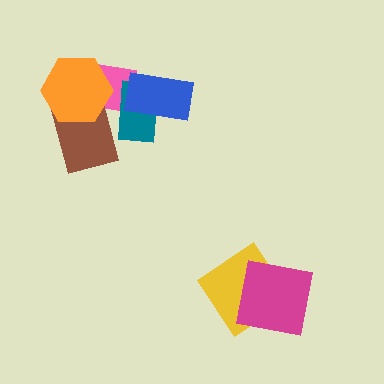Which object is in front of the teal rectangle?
The blue rectangle is in front of the teal rectangle.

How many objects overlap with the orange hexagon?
2 objects overlap with the orange hexagon.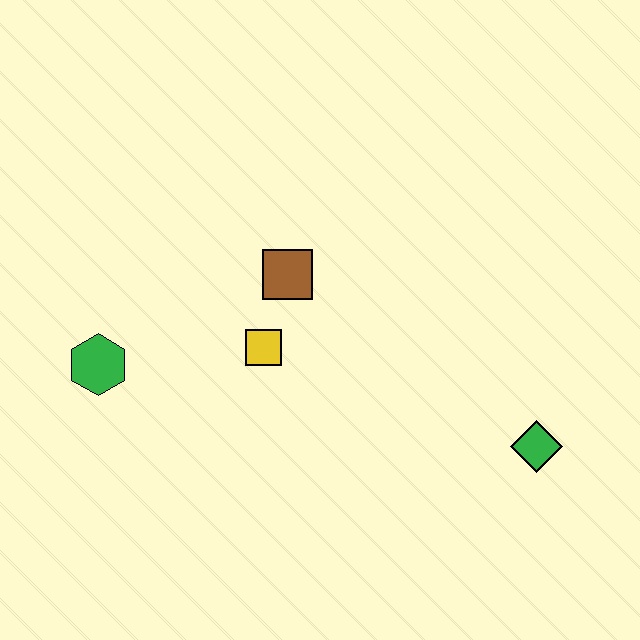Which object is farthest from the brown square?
The green diamond is farthest from the brown square.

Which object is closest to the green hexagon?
The yellow square is closest to the green hexagon.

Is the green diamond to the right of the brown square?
Yes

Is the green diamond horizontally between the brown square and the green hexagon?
No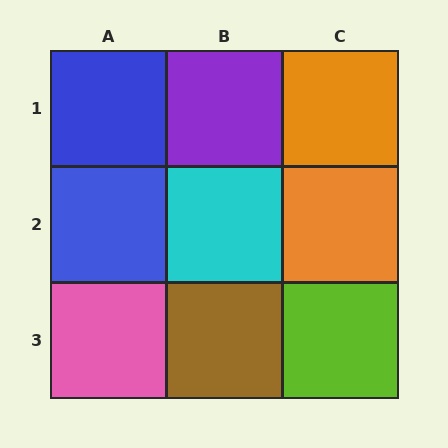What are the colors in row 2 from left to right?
Blue, cyan, orange.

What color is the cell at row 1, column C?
Orange.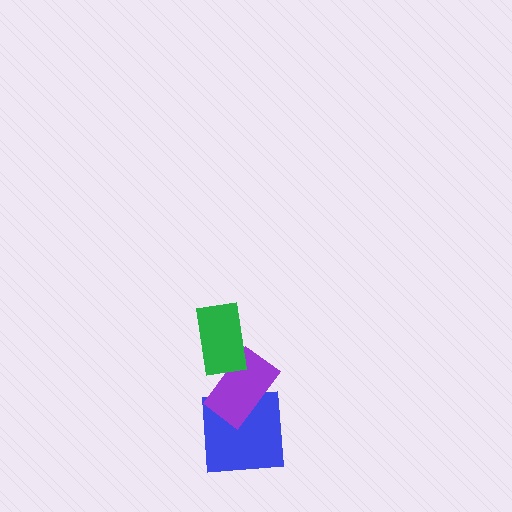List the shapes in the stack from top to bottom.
From top to bottom: the green rectangle, the purple rectangle, the blue square.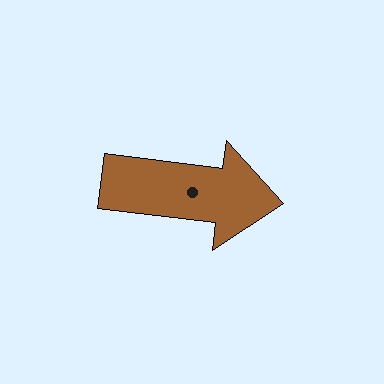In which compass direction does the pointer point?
East.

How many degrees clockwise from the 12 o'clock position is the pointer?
Approximately 97 degrees.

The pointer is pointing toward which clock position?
Roughly 3 o'clock.